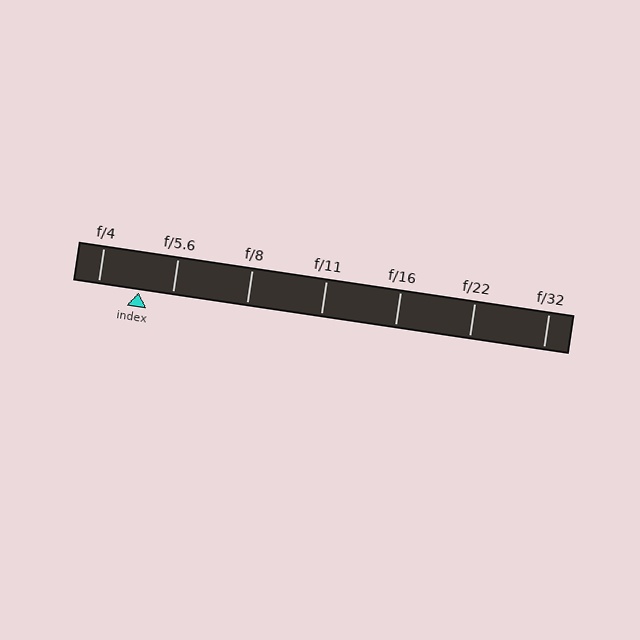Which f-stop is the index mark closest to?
The index mark is closest to f/5.6.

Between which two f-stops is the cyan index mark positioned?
The index mark is between f/4 and f/5.6.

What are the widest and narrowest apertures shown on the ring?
The widest aperture shown is f/4 and the narrowest is f/32.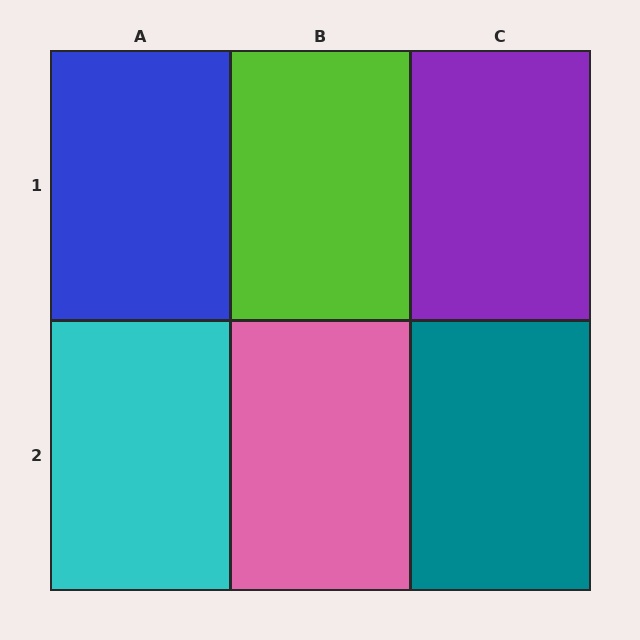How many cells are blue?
1 cell is blue.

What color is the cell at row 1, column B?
Lime.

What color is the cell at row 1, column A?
Blue.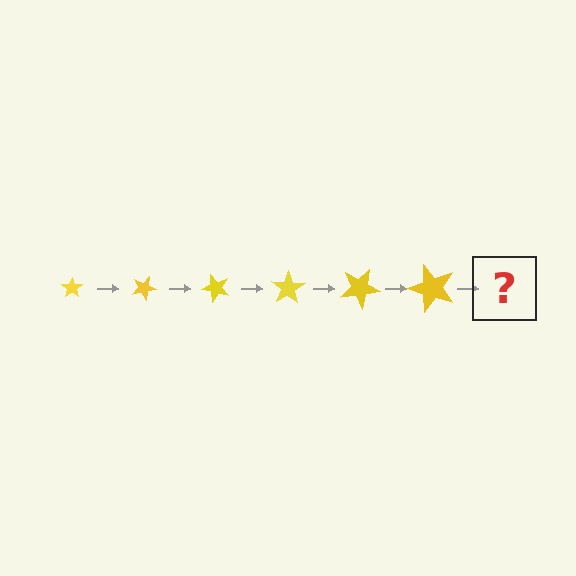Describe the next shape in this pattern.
It should be a star, larger than the previous one and rotated 150 degrees from the start.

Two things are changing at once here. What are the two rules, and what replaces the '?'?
The two rules are that the star grows larger each step and it rotates 25 degrees each step. The '?' should be a star, larger than the previous one and rotated 150 degrees from the start.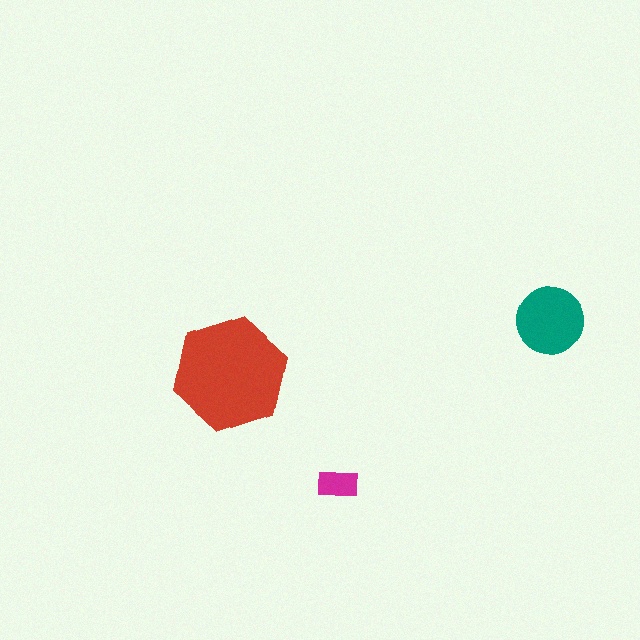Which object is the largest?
The red hexagon.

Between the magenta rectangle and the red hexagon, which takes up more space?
The red hexagon.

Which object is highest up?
The teal circle is topmost.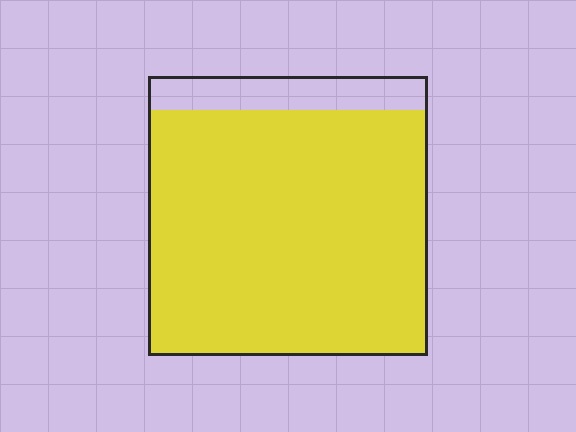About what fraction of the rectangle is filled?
About seven eighths (7/8).